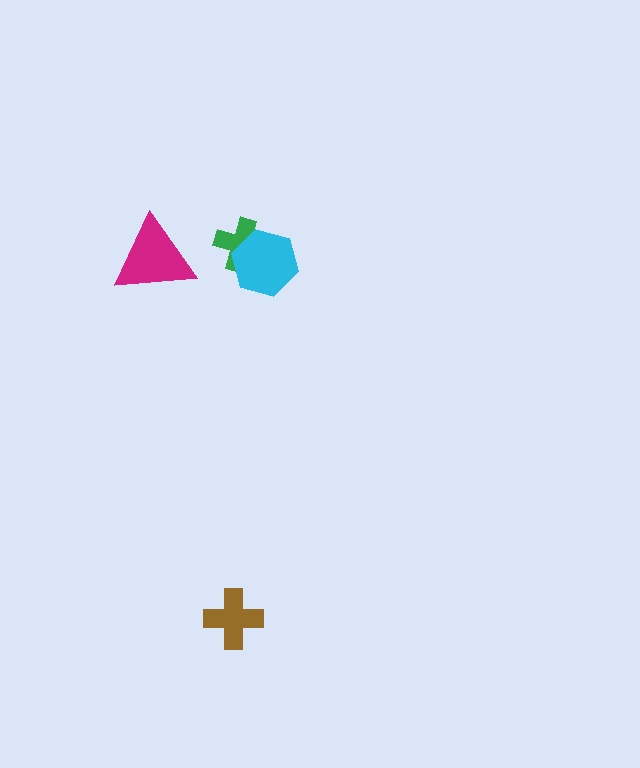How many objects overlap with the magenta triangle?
0 objects overlap with the magenta triangle.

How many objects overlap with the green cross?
1 object overlaps with the green cross.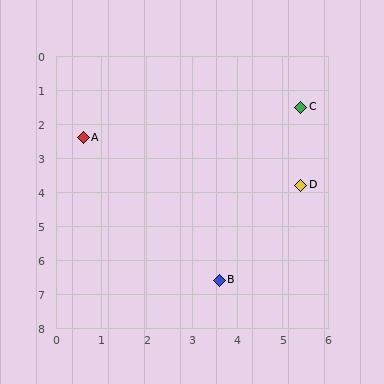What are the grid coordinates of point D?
Point D is at approximately (5.4, 3.8).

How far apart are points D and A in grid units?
Points D and A are about 5.0 grid units apart.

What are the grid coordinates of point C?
Point C is at approximately (5.4, 1.5).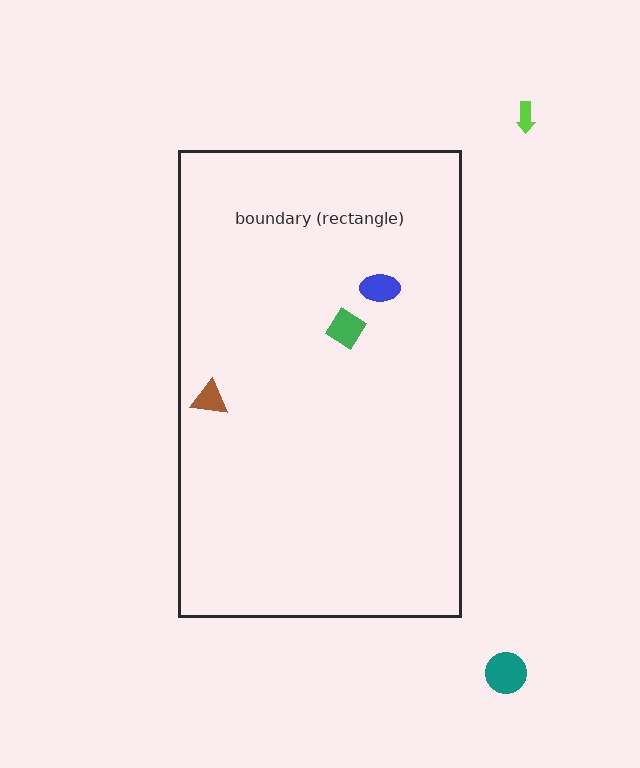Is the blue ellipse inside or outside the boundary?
Inside.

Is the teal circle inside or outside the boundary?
Outside.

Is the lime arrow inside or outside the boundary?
Outside.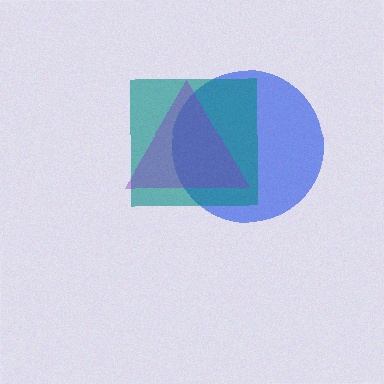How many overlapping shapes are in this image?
There are 3 overlapping shapes in the image.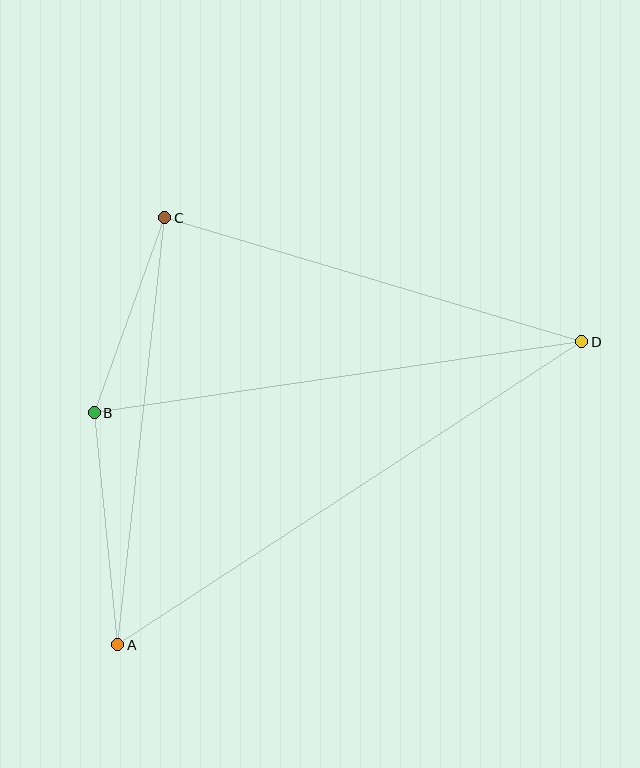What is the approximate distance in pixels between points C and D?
The distance between C and D is approximately 435 pixels.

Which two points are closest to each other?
Points B and C are closest to each other.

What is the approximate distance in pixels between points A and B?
The distance between A and B is approximately 233 pixels.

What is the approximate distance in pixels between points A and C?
The distance between A and C is approximately 430 pixels.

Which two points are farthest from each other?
Points A and D are farthest from each other.